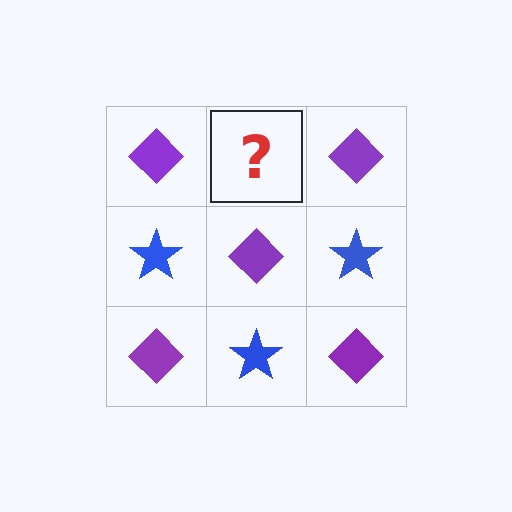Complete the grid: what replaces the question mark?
The question mark should be replaced with a blue star.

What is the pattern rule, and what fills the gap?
The rule is that it alternates purple diamond and blue star in a checkerboard pattern. The gap should be filled with a blue star.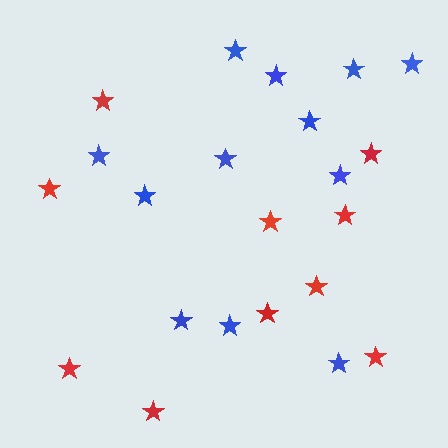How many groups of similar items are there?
There are 2 groups: one group of red stars (10) and one group of blue stars (12).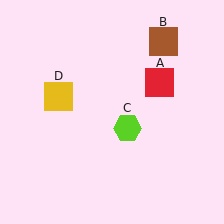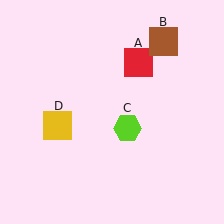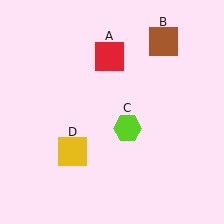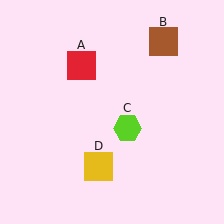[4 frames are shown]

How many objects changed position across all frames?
2 objects changed position: red square (object A), yellow square (object D).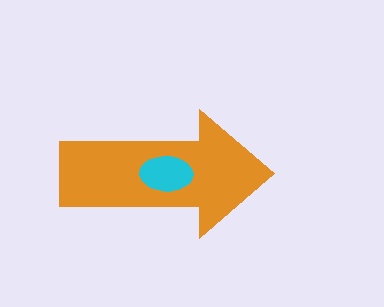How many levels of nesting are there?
2.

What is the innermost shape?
The cyan ellipse.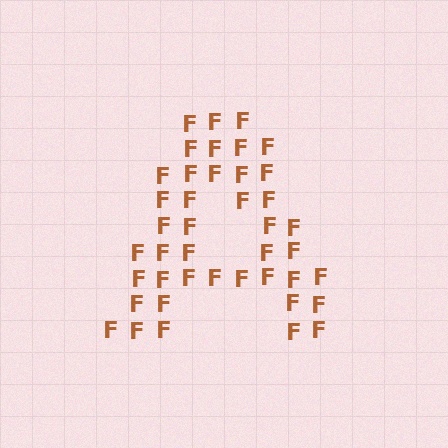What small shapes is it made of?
It is made of small letter F's.